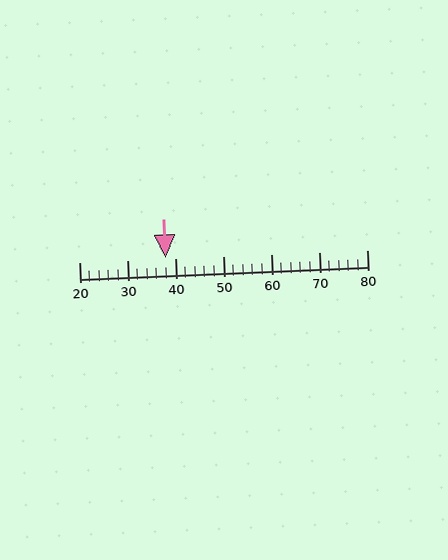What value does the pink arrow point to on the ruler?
The pink arrow points to approximately 38.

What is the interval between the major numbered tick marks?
The major tick marks are spaced 10 units apart.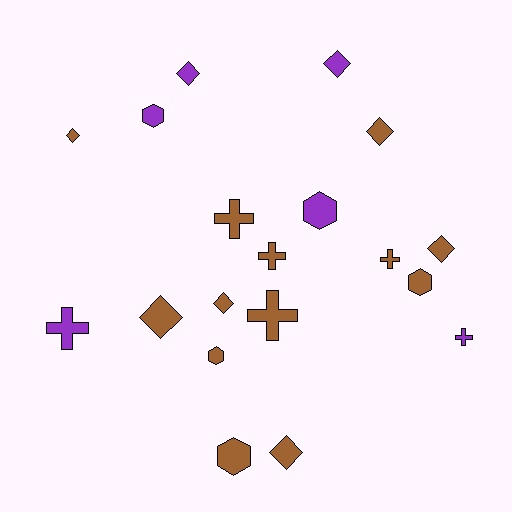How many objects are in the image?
There are 19 objects.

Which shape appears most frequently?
Diamond, with 8 objects.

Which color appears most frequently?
Brown, with 13 objects.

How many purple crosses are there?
There are 2 purple crosses.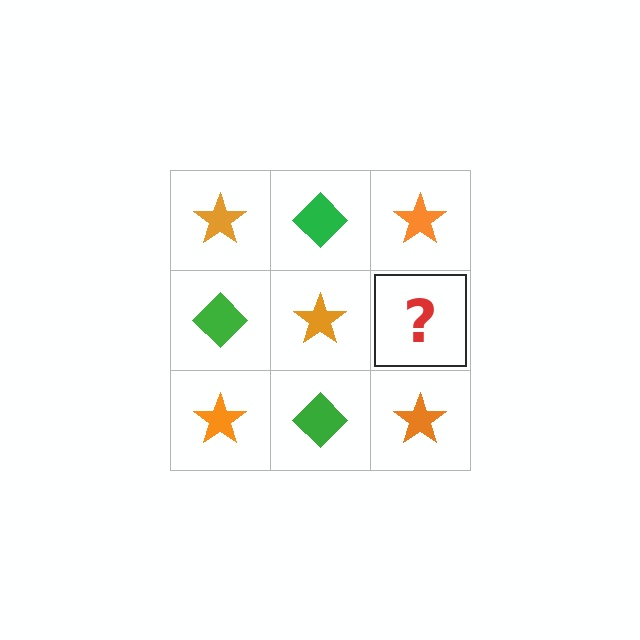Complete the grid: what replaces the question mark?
The question mark should be replaced with a green diamond.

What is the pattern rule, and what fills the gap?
The rule is that it alternates orange star and green diamond in a checkerboard pattern. The gap should be filled with a green diamond.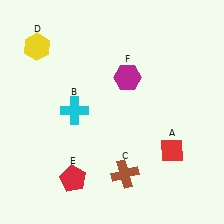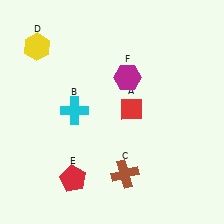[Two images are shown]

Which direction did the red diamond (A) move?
The red diamond (A) moved up.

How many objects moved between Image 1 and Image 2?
1 object moved between the two images.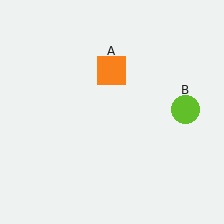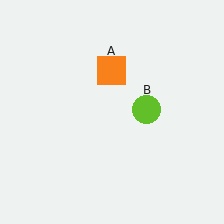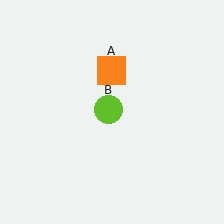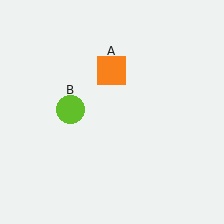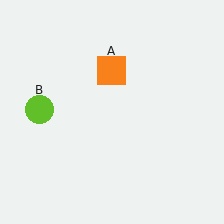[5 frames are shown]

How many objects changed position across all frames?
1 object changed position: lime circle (object B).